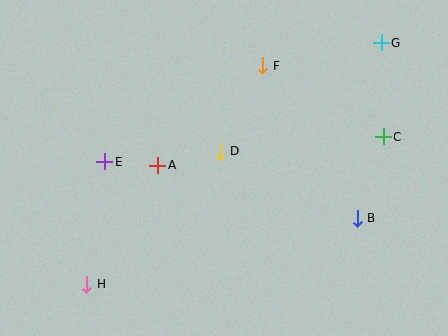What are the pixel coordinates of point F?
Point F is at (263, 66).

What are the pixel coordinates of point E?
Point E is at (105, 162).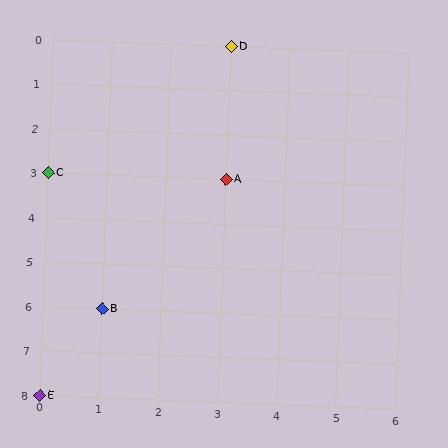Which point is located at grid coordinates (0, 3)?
Point C is at (0, 3).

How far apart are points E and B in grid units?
Points E and B are 1 column and 2 rows apart (about 2.2 grid units diagonally).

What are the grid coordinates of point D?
Point D is at grid coordinates (3, 0).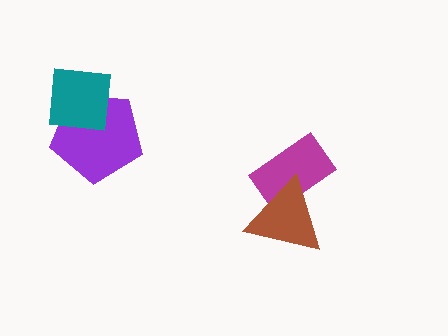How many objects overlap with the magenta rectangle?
1 object overlaps with the magenta rectangle.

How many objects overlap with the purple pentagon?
1 object overlaps with the purple pentagon.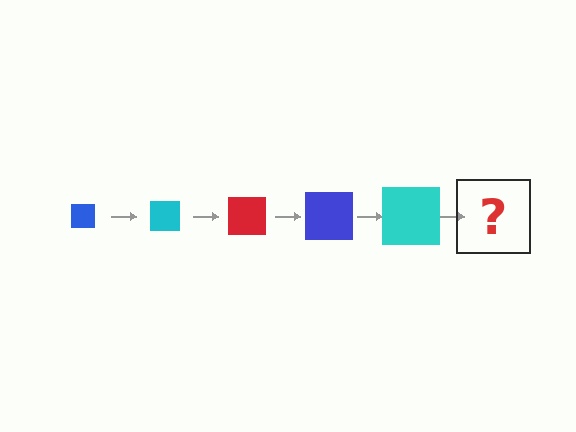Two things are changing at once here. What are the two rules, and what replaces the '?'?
The two rules are that the square grows larger each step and the color cycles through blue, cyan, and red. The '?' should be a red square, larger than the previous one.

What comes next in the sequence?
The next element should be a red square, larger than the previous one.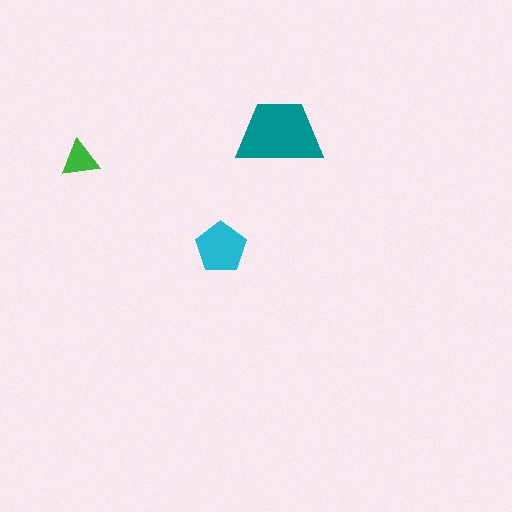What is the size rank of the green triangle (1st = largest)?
3rd.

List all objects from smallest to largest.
The green triangle, the cyan pentagon, the teal trapezoid.